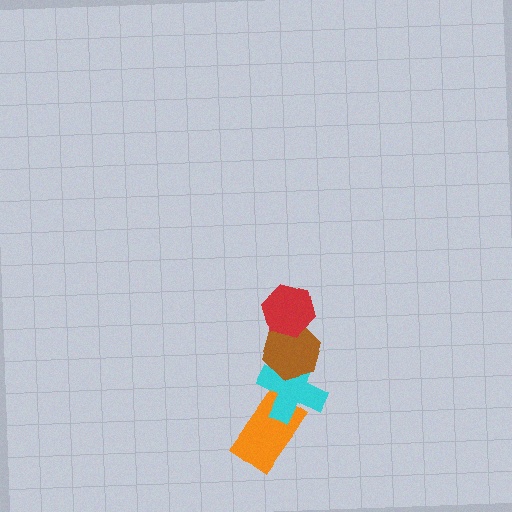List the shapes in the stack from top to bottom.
From top to bottom: the red hexagon, the brown hexagon, the cyan cross, the orange rectangle.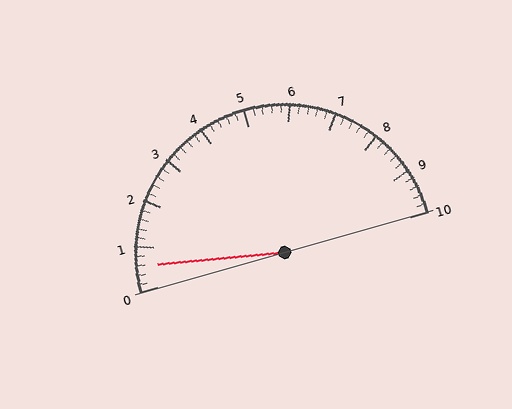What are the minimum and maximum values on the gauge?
The gauge ranges from 0 to 10.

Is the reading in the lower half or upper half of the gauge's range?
The reading is in the lower half of the range (0 to 10).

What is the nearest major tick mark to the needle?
The nearest major tick mark is 1.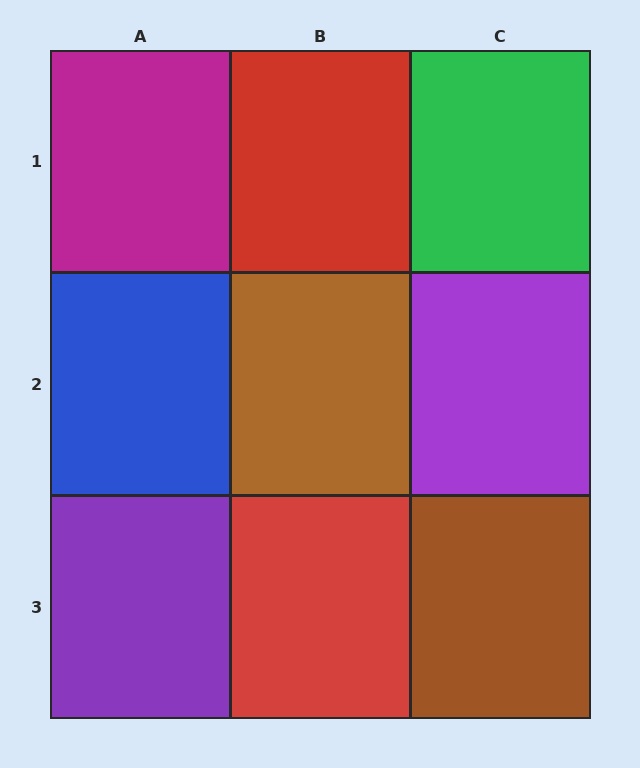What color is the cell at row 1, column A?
Magenta.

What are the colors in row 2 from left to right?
Blue, brown, purple.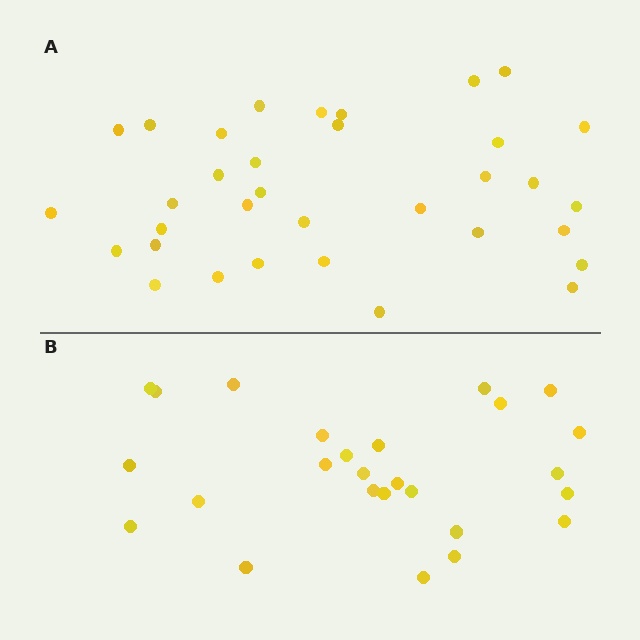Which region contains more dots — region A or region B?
Region A (the top region) has more dots.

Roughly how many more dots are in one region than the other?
Region A has roughly 8 or so more dots than region B.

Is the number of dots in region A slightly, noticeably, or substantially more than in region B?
Region A has noticeably more, but not dramatically so. The ratio is roughly 1.3 to 1.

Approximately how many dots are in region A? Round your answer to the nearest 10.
About 30 dots. (The exact count is 34, which rounds to 30.)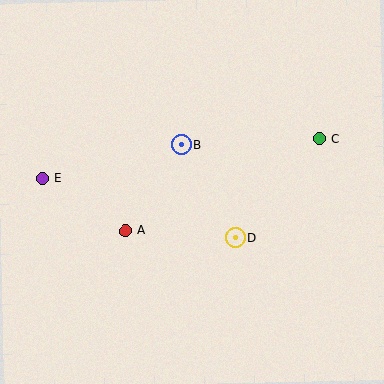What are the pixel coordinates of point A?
Point A is at (125, 231).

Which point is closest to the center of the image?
Point B at (181, 145) is closest to the center.